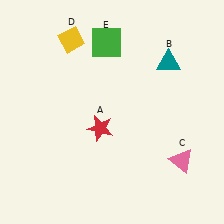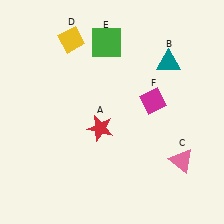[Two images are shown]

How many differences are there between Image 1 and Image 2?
There is 1 difference between the two images.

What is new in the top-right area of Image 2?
A magenta diamond (F) was added in the top-right area of Image 2.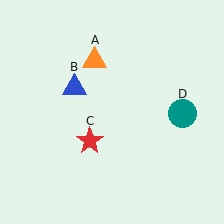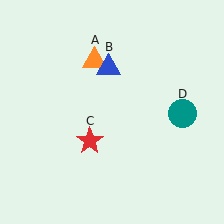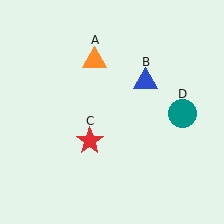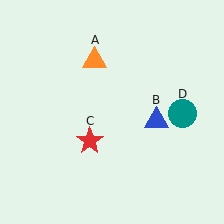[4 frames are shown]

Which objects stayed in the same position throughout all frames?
Orange triangle (object A) and red star (object C) and teal circle (object D) remained stationary.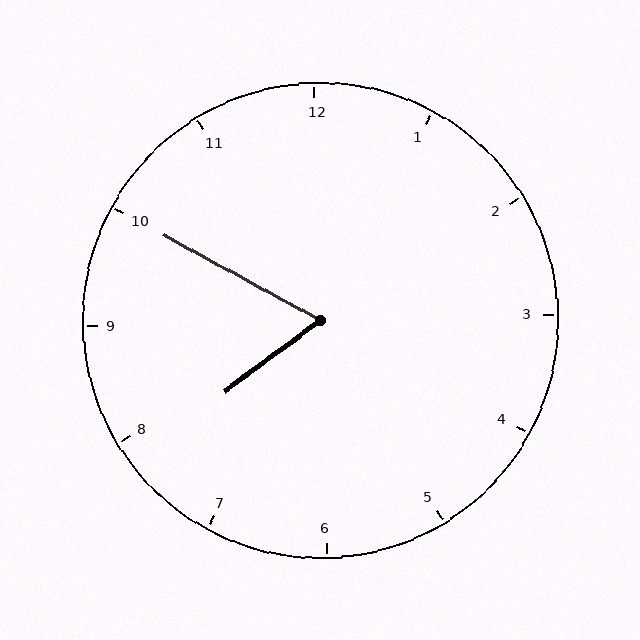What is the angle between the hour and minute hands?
Approximately 65 degrees.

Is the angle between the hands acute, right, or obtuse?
It is acute.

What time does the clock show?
7:50.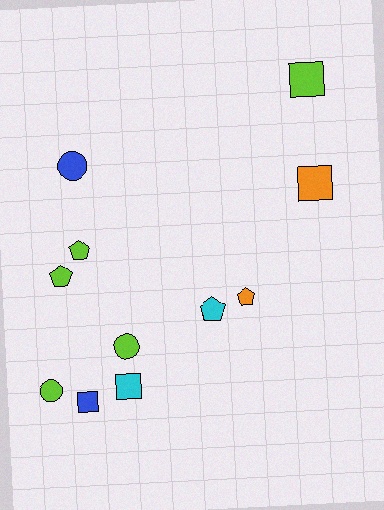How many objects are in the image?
There are 11 objects.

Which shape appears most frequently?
Square, with 4 objects.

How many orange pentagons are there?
There is 1 orange pentagon.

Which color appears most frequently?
Lime, with 5 objects.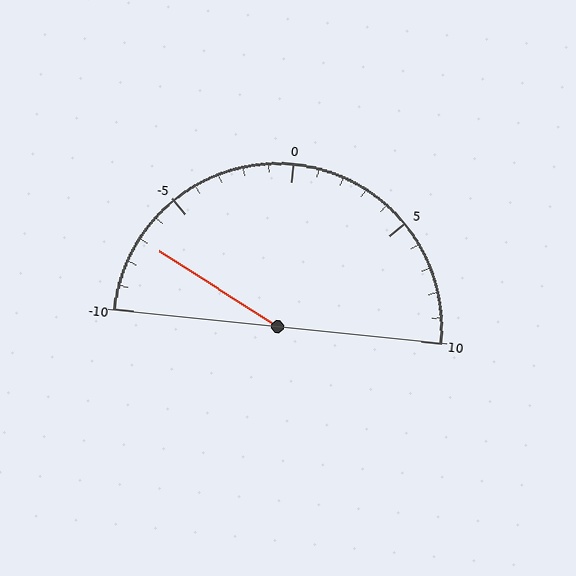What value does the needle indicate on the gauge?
The needle indicates approximately -7.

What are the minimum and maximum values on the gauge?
The gauge ranges from -10 to 10.